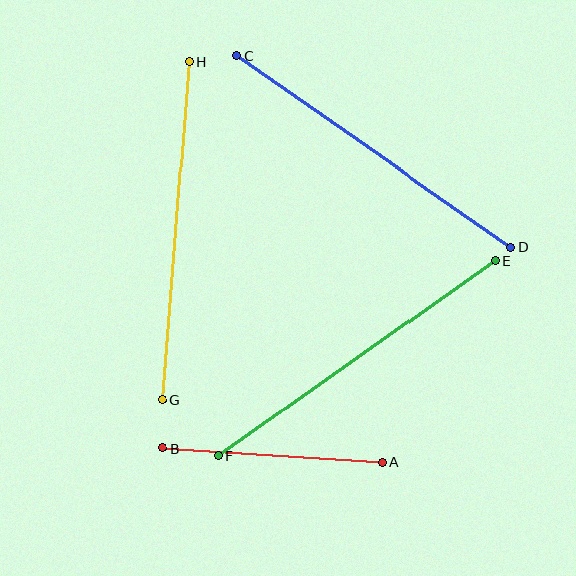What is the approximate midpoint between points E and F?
The midpoint is at approximately (357, 358) pixels.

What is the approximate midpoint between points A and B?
The midpoint is at approximately (273, 456) pixels.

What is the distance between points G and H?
The distance is approximately 339 pixels.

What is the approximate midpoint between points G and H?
The midpoint is at approximately (175, 231) pixels.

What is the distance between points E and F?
The distance is approximately 338 pixels.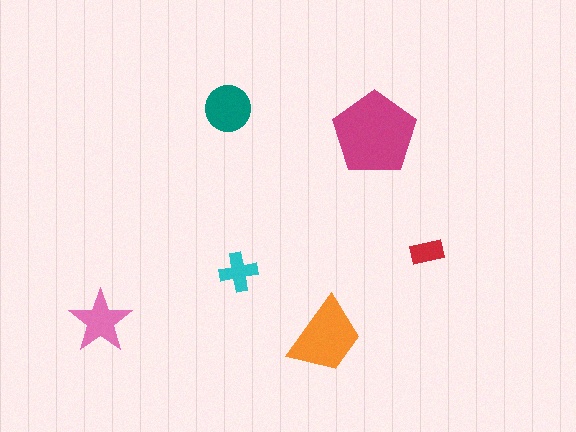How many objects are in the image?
There are 6 objects in the image.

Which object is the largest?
The magenta pentagon.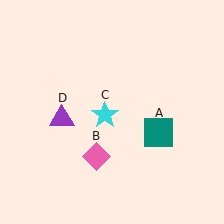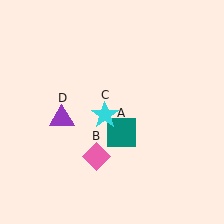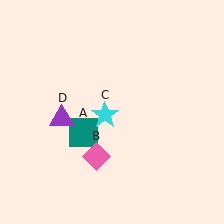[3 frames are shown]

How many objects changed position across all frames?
1 object changed position: teal square (object A).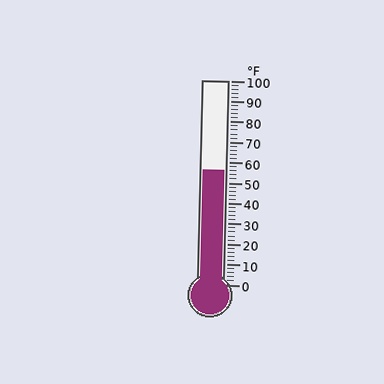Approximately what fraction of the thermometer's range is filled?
The thermometer is filled to approximately 55% of its range.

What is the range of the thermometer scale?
The thermometer scale ranges from 0°F to 100°F.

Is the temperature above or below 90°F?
The temperature is below 90°F.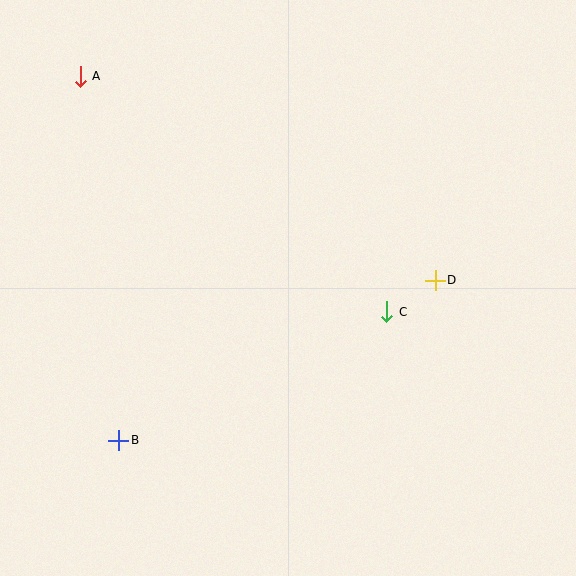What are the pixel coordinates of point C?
Point C is at (387, 312).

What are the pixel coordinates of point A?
Point A is at (80, 76).